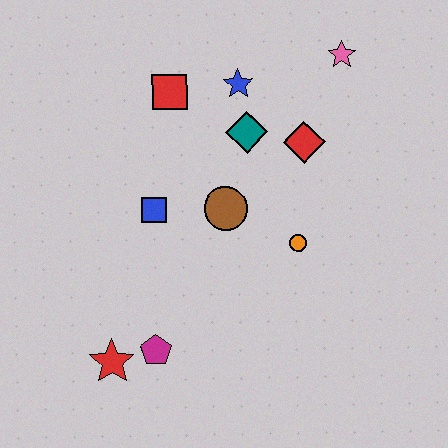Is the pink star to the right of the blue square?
Yes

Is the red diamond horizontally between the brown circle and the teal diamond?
No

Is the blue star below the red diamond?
No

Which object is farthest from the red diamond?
The red star is farthest from the red diamond.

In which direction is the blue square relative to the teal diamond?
The blue square is to the left of the teal diamond.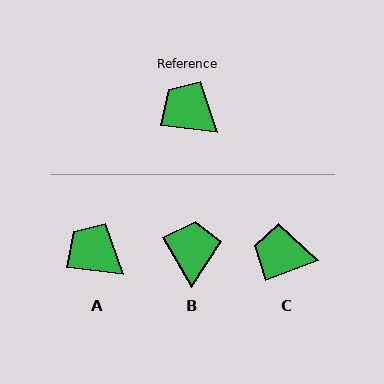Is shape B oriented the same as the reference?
No, it is off by about 52 degrees.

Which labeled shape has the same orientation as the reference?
A.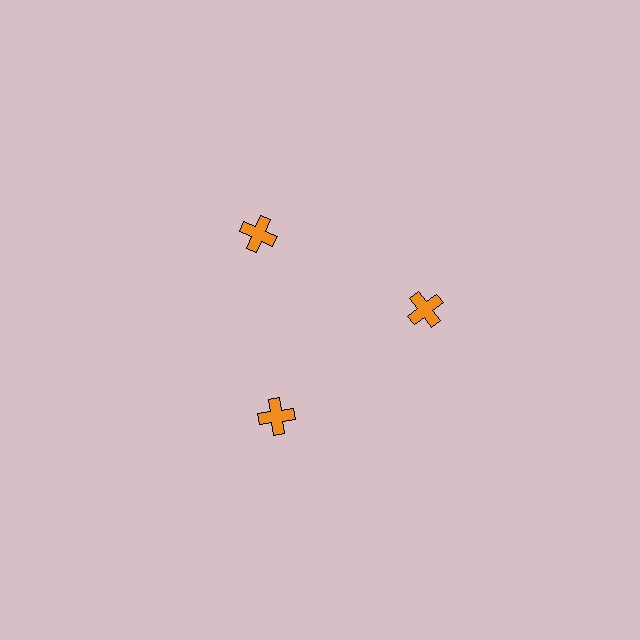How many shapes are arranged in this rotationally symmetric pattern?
There are 3 shapes, arranged in 3 groups of 1.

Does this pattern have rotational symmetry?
Yes, this pattern has 3-fold rotational symmetry. It looks the same after rotating 120 degrees around the center.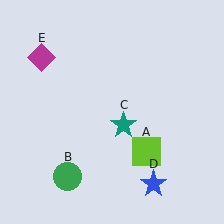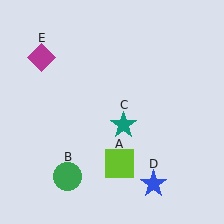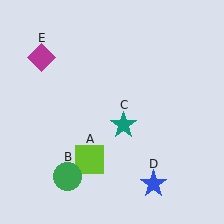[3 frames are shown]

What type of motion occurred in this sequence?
The lime square (object A) rotated clockwise around the center of the scene.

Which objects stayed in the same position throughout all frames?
Green circle (object B) and teal star (object C) and blue star (object D) and magenta diamond (object E) remained stationary.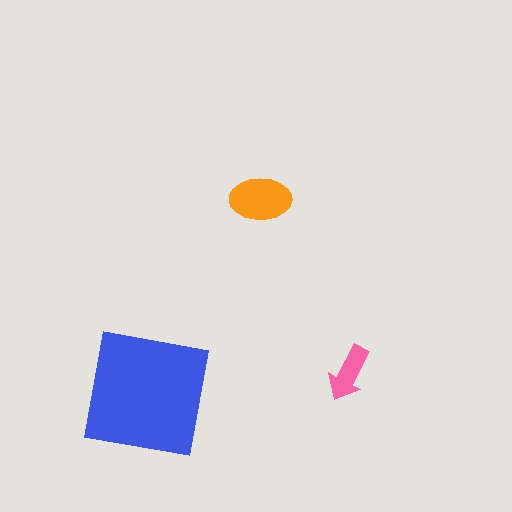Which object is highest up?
The orange ellipse is topmost.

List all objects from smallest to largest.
The pink arrow, the orange ellipse, the blue square.